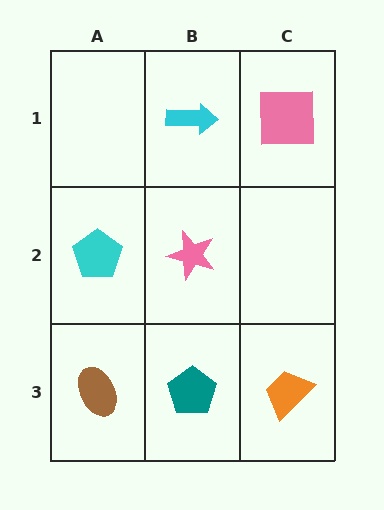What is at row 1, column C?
A pink square.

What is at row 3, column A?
A brown ellipse.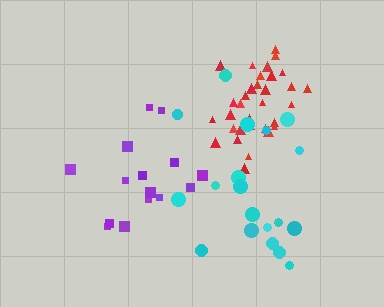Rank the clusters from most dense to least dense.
red, purple, cyan.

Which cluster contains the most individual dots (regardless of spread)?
Red (32).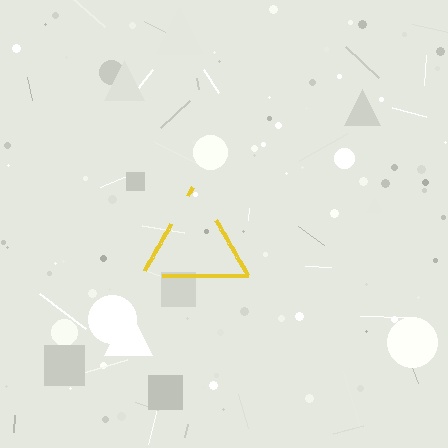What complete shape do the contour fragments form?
The contour fragments form a triangle.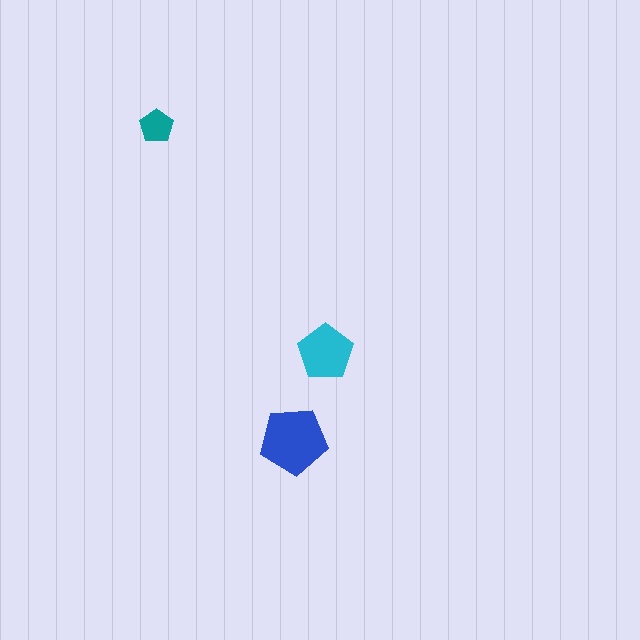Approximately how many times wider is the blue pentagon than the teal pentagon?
About 2 times wider.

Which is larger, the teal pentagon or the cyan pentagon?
The cyan one.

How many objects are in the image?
There are 3 objects in the image.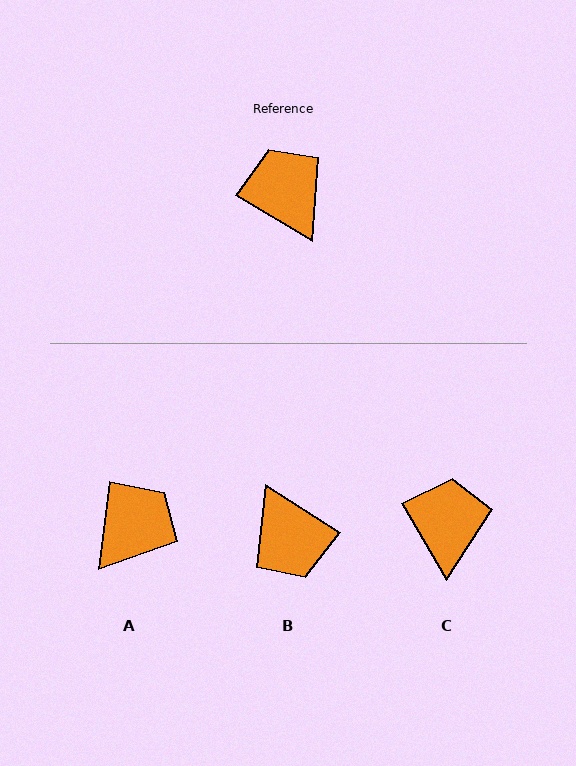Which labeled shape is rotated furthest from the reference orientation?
B, about 178 degrees away.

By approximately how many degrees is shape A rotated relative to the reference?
Approximately 67 degrees clockwise.